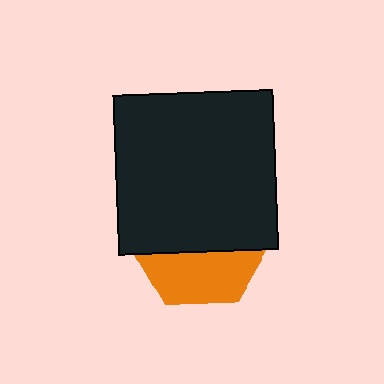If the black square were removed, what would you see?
You would see the complete orange hexagon.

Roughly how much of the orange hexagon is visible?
A small part of it is visible (roughly 36%).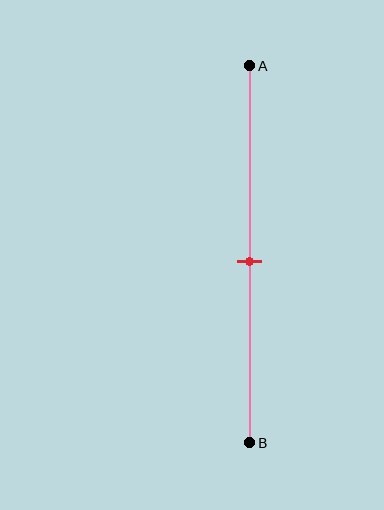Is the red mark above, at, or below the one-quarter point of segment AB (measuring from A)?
The red mark is below the one-quarter point of segment AB.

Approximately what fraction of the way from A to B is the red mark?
The red mark is approximately 50% of the way from A to B.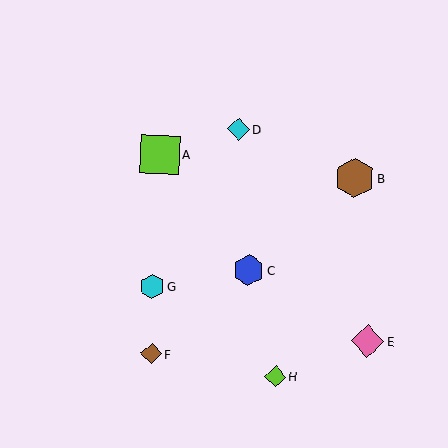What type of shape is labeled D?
Shape D is a cyan diamond.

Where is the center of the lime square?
The center of the lime square is at (160, 155).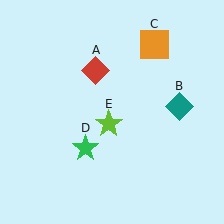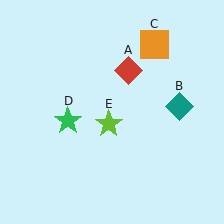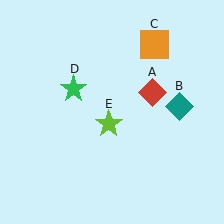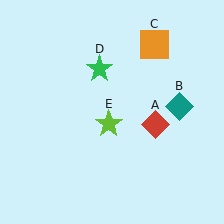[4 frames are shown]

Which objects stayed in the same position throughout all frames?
Teal diamond (object B) and orange square (object C) and lime star (object E) remained stationary.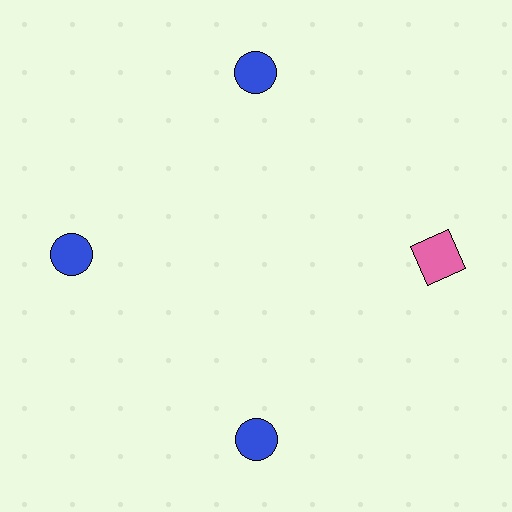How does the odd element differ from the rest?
It differs in both color (pink instead of blue) and shape (square instead of circle).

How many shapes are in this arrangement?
There are 4 shapes arranged in a ring pattern.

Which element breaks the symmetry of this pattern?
The pink square at roughly the 3 o'clock position breaks the symmetry. All other shapes are blue circles.